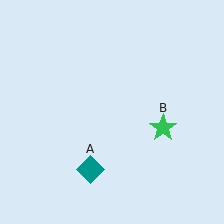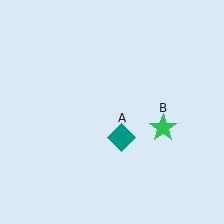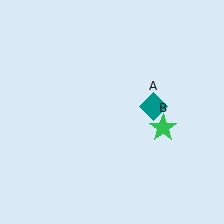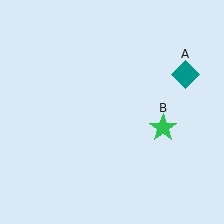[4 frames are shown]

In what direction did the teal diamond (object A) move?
The teal diamond (object A) moved up and to the right.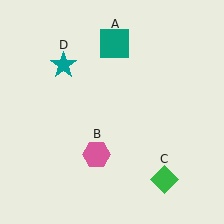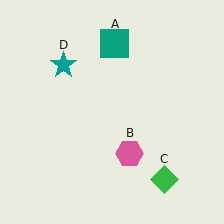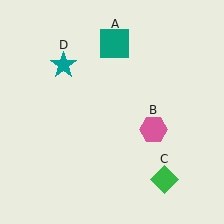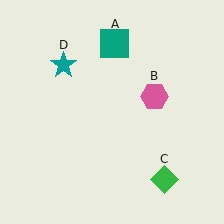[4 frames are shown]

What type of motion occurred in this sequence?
The pink hexagon (object B) rotated counterclockwise around the center of the scene.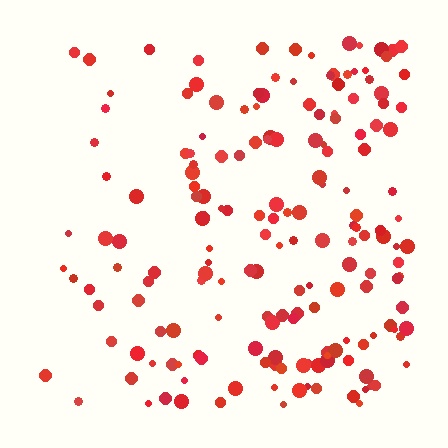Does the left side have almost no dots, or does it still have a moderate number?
Still a moderate number, just noticeably fewer than the right.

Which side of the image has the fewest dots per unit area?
The left.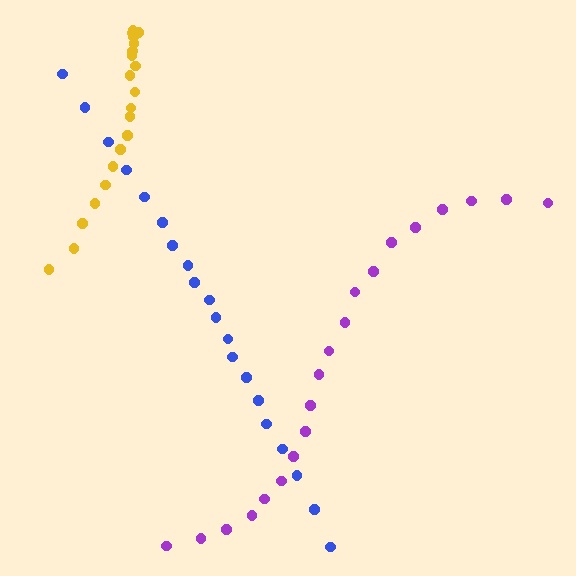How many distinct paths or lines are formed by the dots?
There are 3 distinct paths.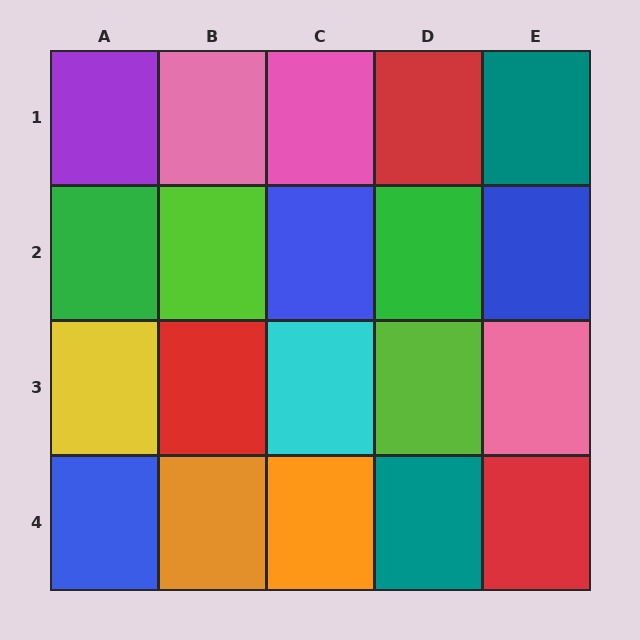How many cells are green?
2 cells are green.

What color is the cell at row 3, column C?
Cyan.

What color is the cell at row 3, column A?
Yellow.